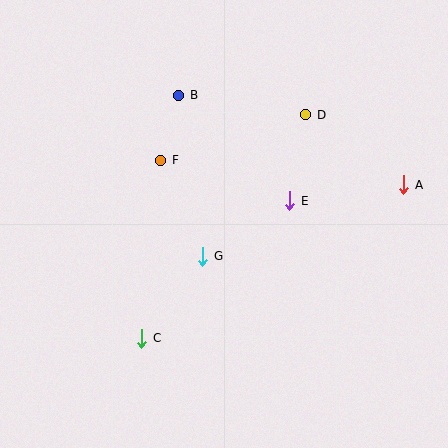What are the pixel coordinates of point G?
Point G is at (203, 256).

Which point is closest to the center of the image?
Point G at (203, 256) is closest to the center.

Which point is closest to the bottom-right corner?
Point A is closest to the bottom-right corner.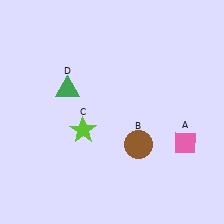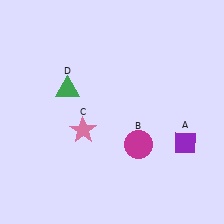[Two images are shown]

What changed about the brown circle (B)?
In Image 1, B is brown. In Image 2, it changed to magenta.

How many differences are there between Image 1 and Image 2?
There are 3 differences between the two images.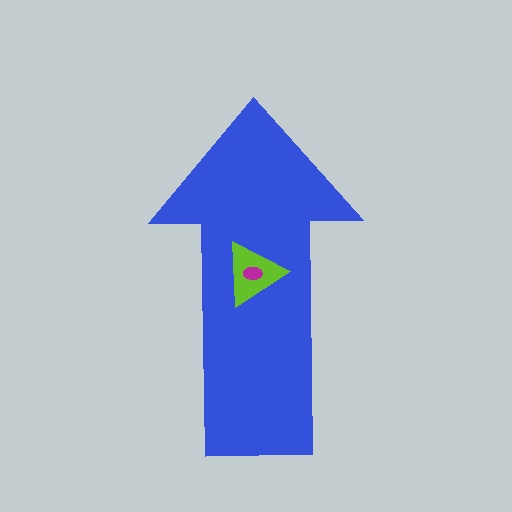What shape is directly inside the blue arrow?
The lime triangle.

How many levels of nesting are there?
3.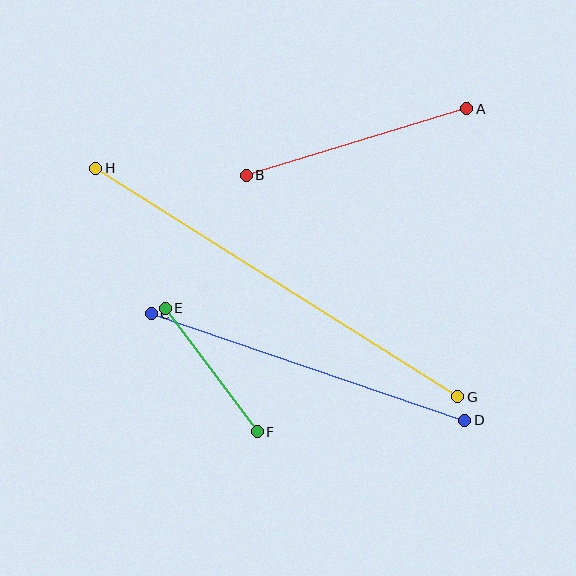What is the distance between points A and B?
The distance is approximately 230 pixels.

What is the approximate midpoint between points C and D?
The midpoint is at approximately (308, 367) pixels.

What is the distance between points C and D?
The distance is approximately 331 pixels.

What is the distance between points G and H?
The distance is approximately 428 pixels.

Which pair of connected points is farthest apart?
Points G and H are farthest apart.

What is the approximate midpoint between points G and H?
The midpoint is at approximately (277, 282) pixels.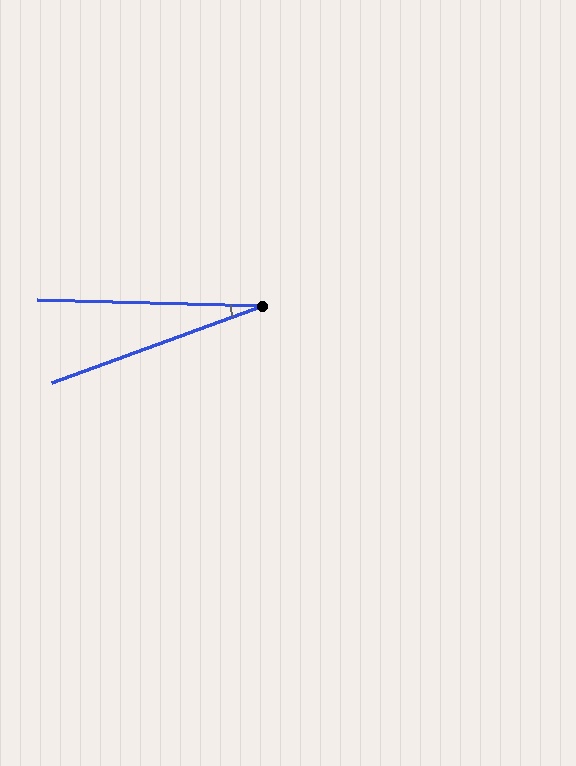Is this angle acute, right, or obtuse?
It is acute.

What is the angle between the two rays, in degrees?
Approximately 22 degrees.